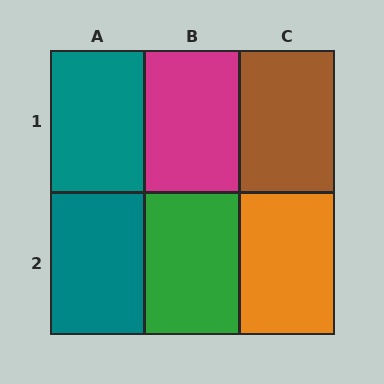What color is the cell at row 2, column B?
Green.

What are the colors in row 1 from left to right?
Teal, magenta, brown.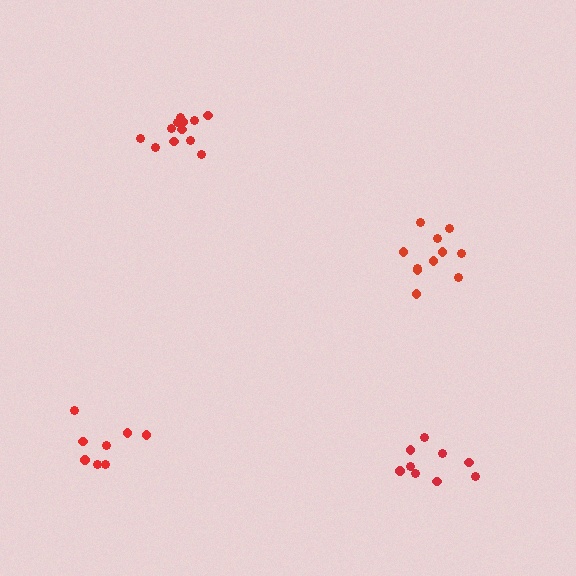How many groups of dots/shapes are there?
There are 4 groups.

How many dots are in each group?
Group 1: 12 dots, Group 2: 8 dots, Group 3: 9 dots, Group 4: 11 dots (40 total).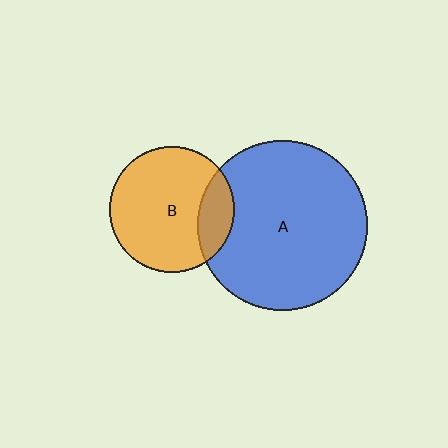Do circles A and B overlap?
Yes.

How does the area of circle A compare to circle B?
Approximately 1.8 times.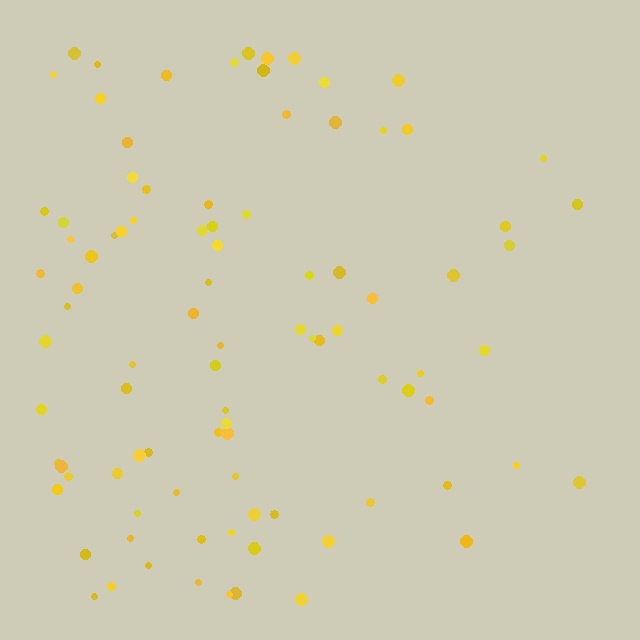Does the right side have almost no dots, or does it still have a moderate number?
Still a moderate number, just noticeably fewer than the left.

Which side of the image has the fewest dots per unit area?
The right.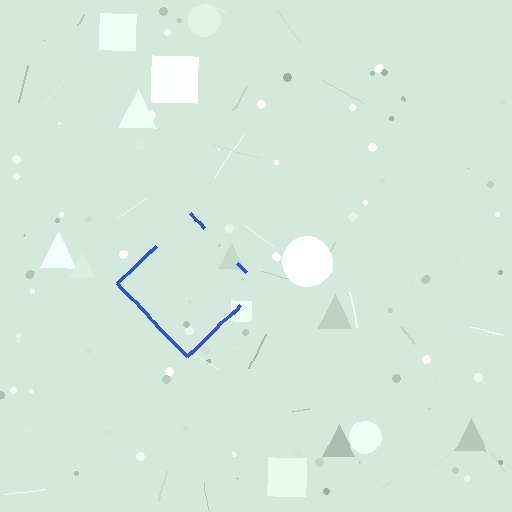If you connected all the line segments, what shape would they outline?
They would outline a diamond.